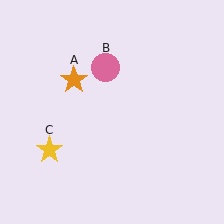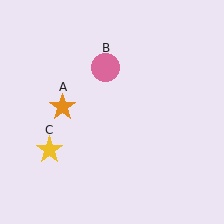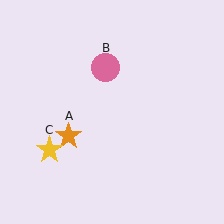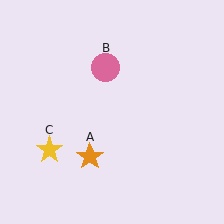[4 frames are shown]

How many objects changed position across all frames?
1 object changed position: orange star (object A).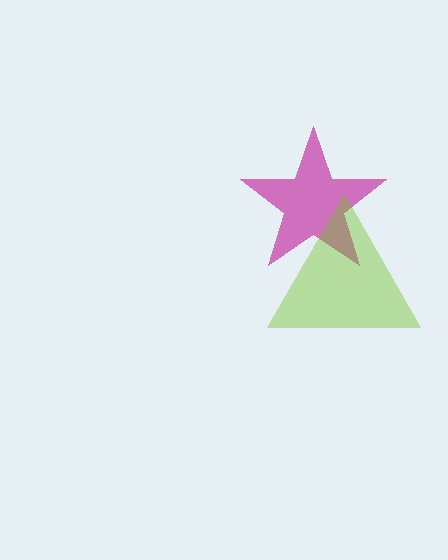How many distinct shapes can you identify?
There are 2 distinct shapes: a magenta star, a lime triangle.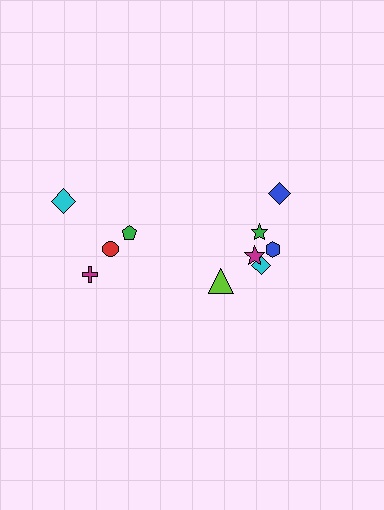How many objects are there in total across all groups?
There are 10 objects.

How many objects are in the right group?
There are 6 objects.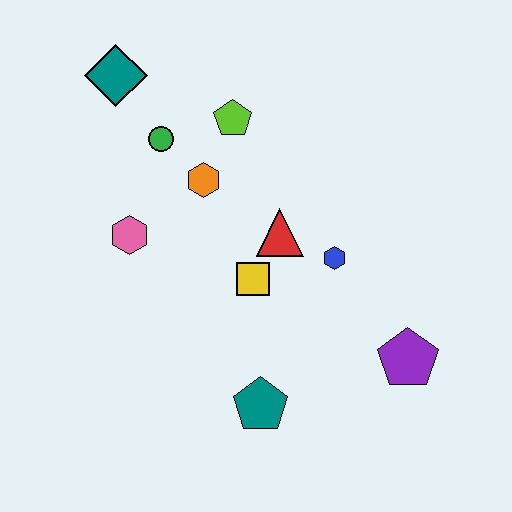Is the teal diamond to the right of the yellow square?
No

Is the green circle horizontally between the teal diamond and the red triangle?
Yes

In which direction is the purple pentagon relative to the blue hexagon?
The purple pentagon is below the blue hexagon.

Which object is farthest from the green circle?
The purple pentagon is farthest from the green circle.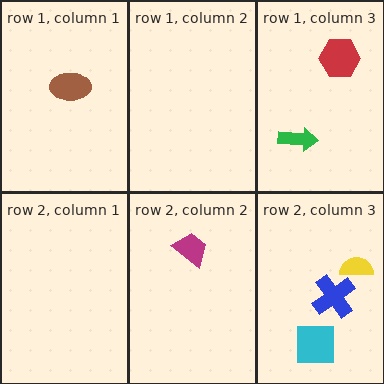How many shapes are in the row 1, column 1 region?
1.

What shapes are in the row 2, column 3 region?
The cyan square, the yellow semicircle, the blue cross.